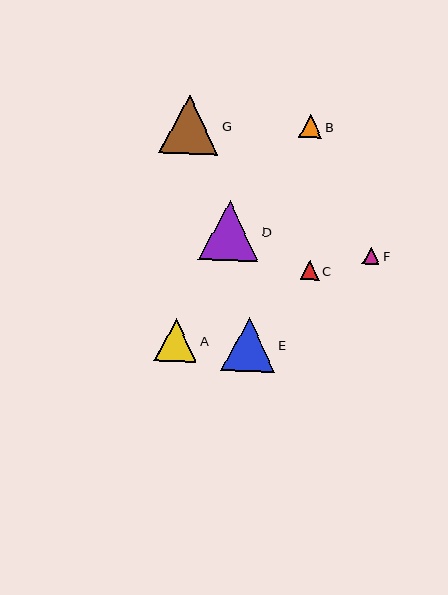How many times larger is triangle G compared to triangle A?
Triangle G is approximately 1.4 times the size of triangle A.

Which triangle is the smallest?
Triangle F is the smallest with a size of approximately 17 pixels.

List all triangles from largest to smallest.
From largest to smallest: D, G, E, A, B, C, F.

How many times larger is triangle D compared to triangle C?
Triangle D is approximately 3.2 times the size of triangle C.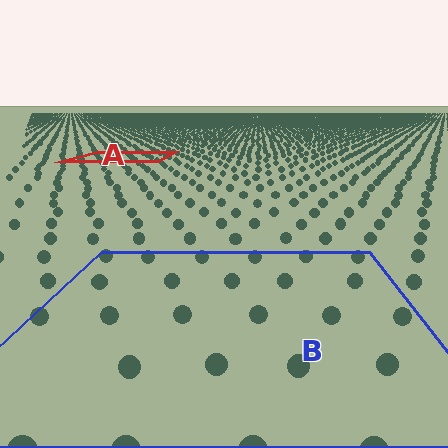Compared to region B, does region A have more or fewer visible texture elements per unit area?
Region A has more texture elements per unit area — they are packed more densely because it is farther away.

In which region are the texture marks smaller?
The texture marks are smaller in region A, because it is farther away.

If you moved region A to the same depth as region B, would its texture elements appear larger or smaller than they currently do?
They would appear larger. At a closer depth, the same texture elements are projected at a bigger on-screen size.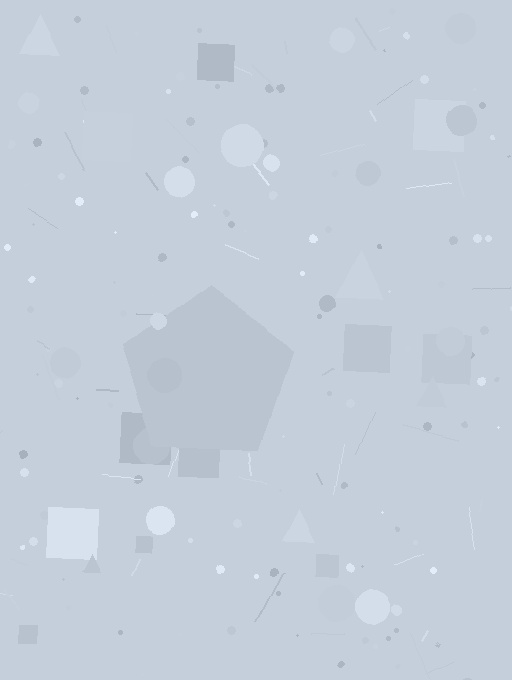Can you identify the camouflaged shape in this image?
The camouflaged shape is a pentagon.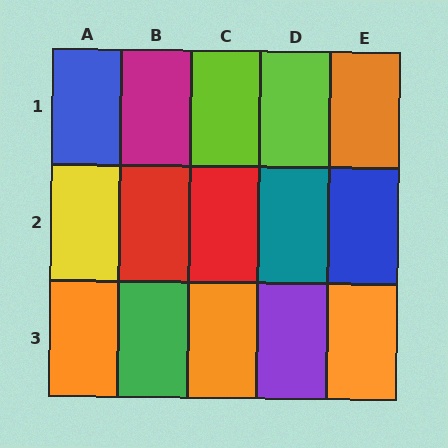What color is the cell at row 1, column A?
Blue.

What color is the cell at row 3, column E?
Orange.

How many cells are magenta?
1 cell is magenta.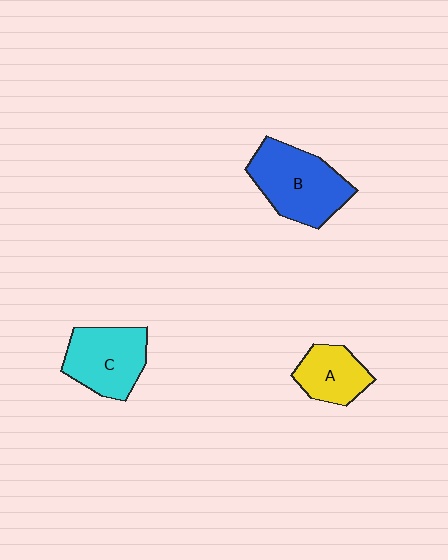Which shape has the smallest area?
Shape A (yellow).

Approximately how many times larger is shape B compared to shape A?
Approximately 1.7 times.